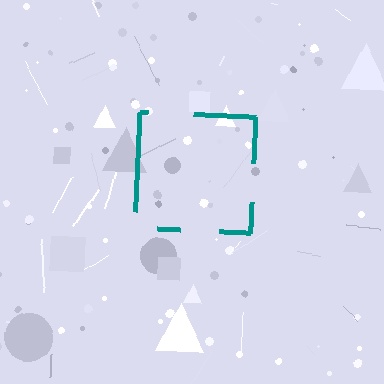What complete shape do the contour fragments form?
The contour fragments form a square.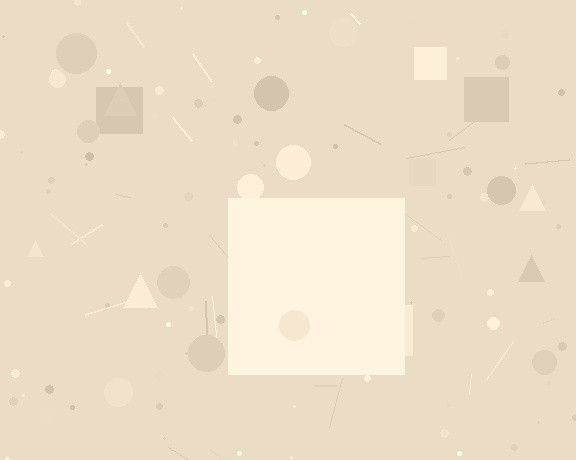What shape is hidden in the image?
A square is hidden in the image.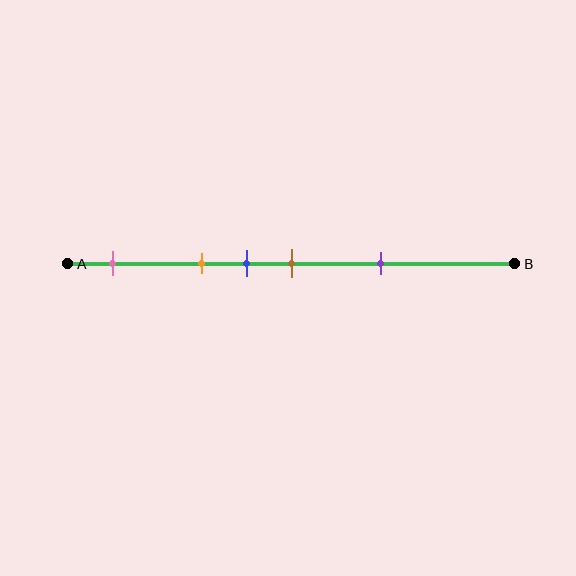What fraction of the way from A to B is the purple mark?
The purple mark is approximately 70% (0.7) of the way from A to B.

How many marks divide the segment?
There are 5 marks dividing the segment.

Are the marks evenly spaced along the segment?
No, the marks are not evenly spaced.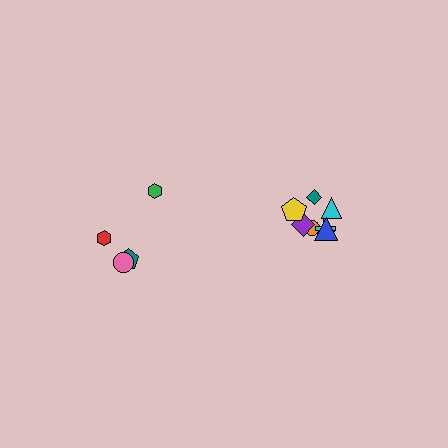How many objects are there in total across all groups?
There are 12 objects.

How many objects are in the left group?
There are 4 objects.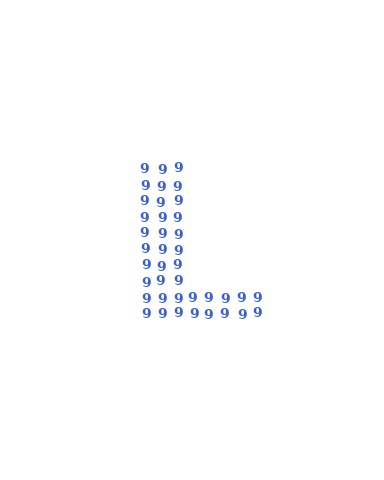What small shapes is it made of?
It is made of small digit 9's.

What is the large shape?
The large shape is the letter L.